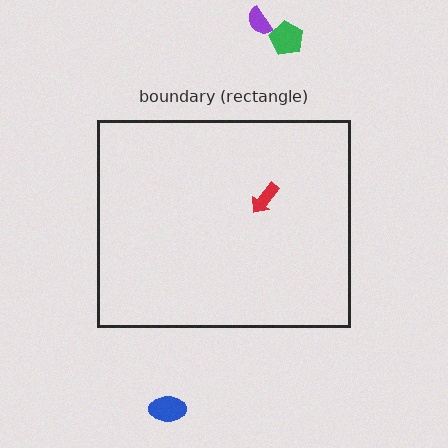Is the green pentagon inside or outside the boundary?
Outside.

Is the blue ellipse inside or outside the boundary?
Outside.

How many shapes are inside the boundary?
1 inside, 3 outside.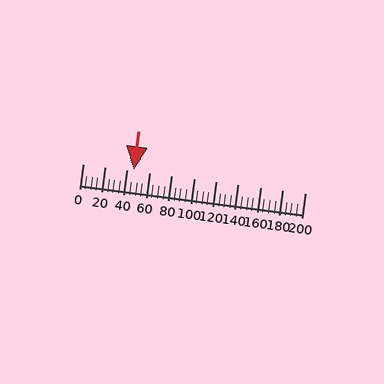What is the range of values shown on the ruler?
The ruler shows values from 0 to 200.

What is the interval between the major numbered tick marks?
The major tick marks are spaced 20 units apart.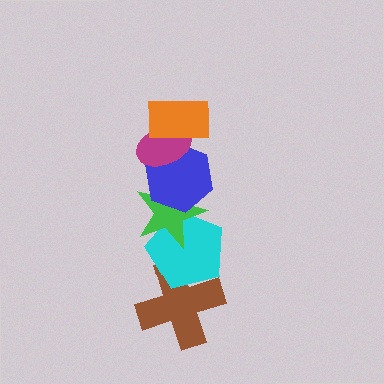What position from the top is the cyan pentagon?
The cyan pentagon is 5th from the top.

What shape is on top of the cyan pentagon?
The green star is on top of the cyan pentagon.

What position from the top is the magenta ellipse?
The magenta ellipse is 2nd from the top.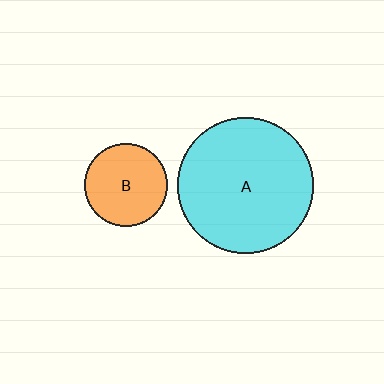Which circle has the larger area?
Circle A (cyan).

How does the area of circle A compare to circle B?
Approximately 2.7 times.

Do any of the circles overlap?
No, none of the circles overlap.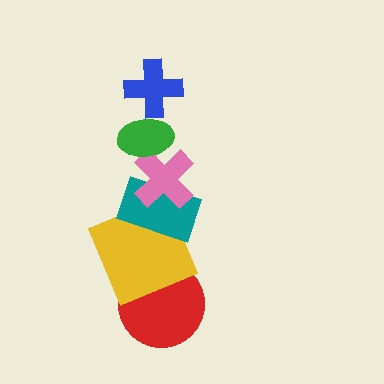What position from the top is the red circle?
The red circle is 6th from the top.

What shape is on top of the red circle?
The yellow square is on top of the red circle.